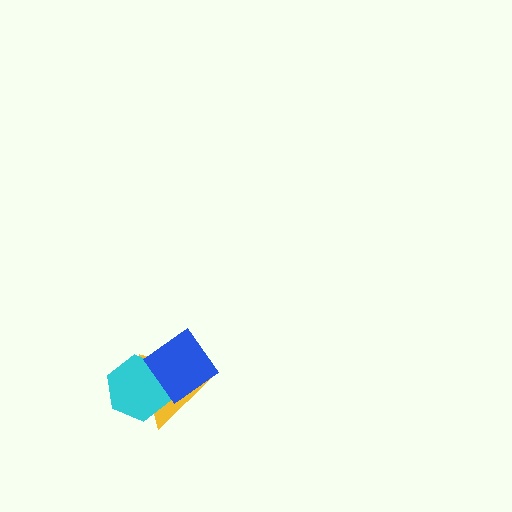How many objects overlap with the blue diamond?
2 objects overlap with the blue diamond.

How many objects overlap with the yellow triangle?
2 objects overlap with the yellow triangle.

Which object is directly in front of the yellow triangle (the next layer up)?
The cyan hexagon is directly in front of the yellow triangle.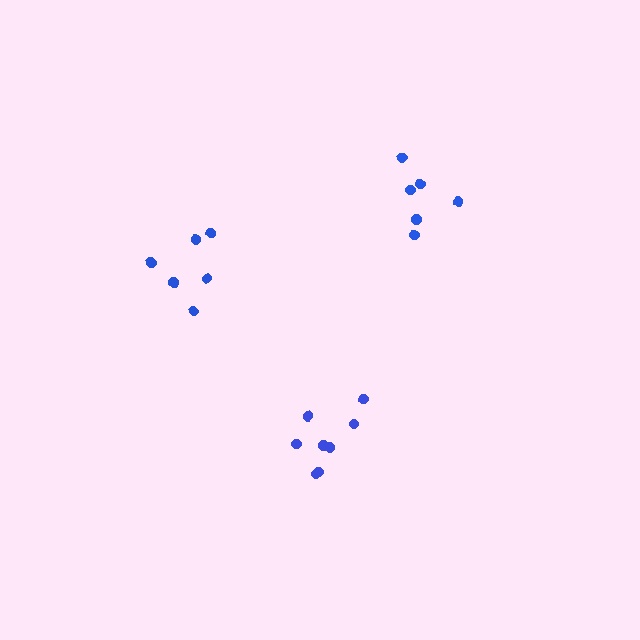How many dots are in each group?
Group 1: 8 dots, Group 2: 6 dots, Group 3: 6 dots (20 total).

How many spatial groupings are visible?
There are 3 spatial groupings.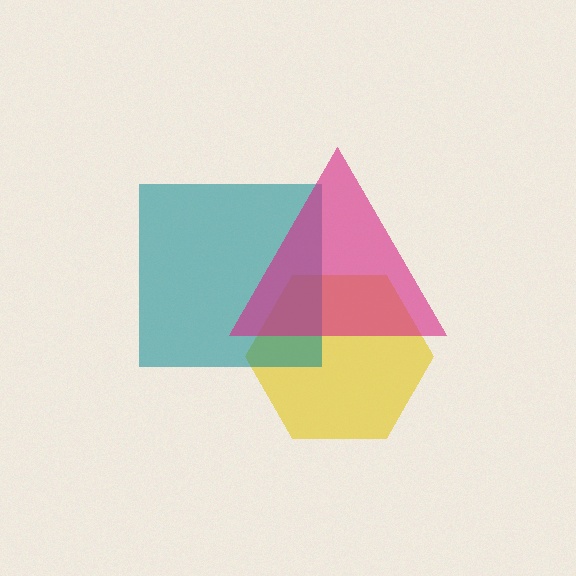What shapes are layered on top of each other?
The layered shapes are: a yellow hexagon, a teal square, a magenta triangle.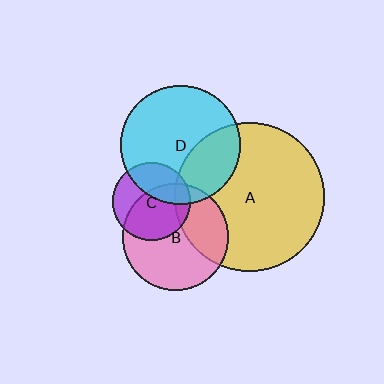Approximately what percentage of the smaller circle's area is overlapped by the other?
Approximately 10%.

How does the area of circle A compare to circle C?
Approximately 3.7 times.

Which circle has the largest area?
Circle A (yellow).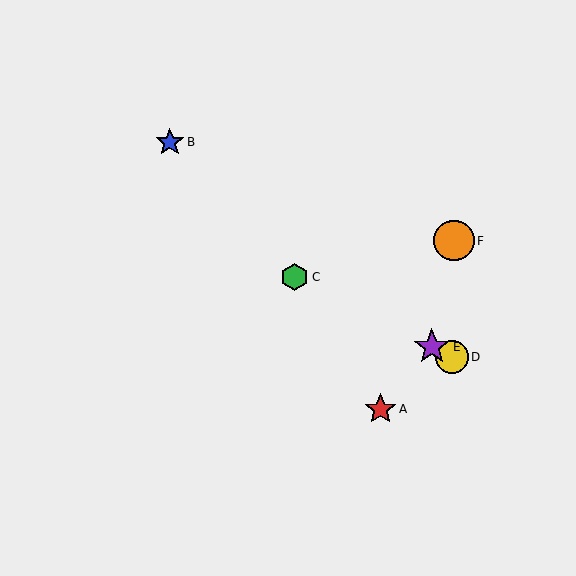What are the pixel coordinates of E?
Object E is at (432, 347).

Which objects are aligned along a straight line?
Objects C, D, E are aligned along a straight line.